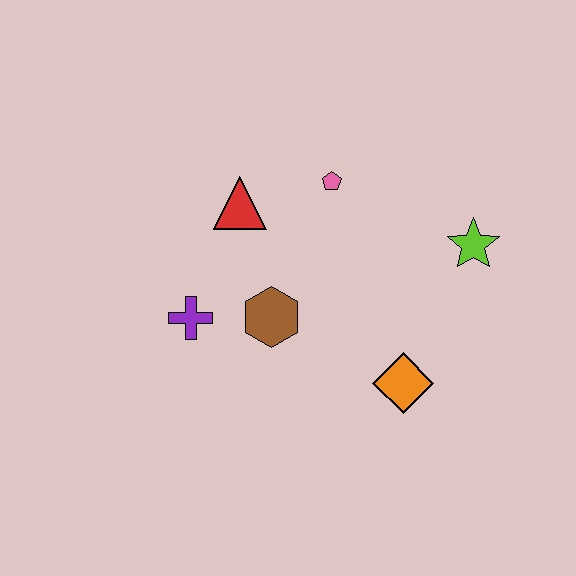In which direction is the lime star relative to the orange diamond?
The lime star is above the orange diamond.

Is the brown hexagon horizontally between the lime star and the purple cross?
Yes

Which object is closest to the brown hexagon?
The purple cross is closest to the brown hexagon.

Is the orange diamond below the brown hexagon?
Yes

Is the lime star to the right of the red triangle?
Yes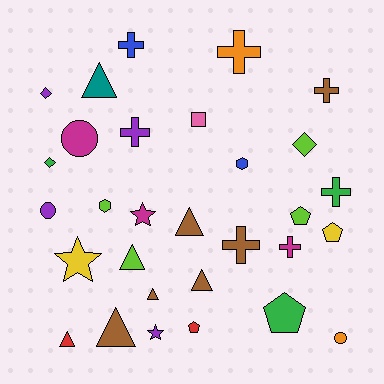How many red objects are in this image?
There are 2 red objects.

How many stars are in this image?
There are 3 stars.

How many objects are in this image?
There are 30 objects.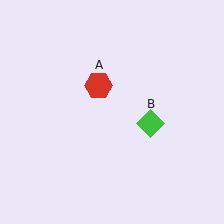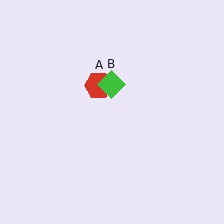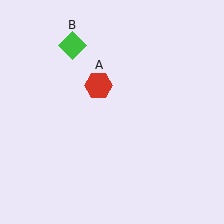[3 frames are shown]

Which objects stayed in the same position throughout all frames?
Red hexagon (object A) remained stationary.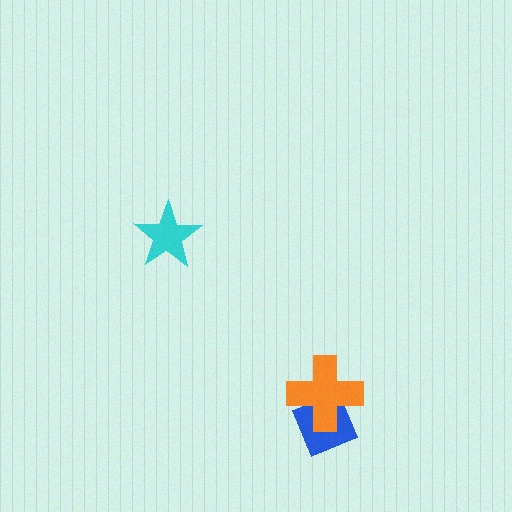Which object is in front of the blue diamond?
The orange cross is in front of the blue diamond.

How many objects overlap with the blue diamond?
1 object overlaps with the blue diamond.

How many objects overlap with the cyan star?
0 objects overlap with the cyan star.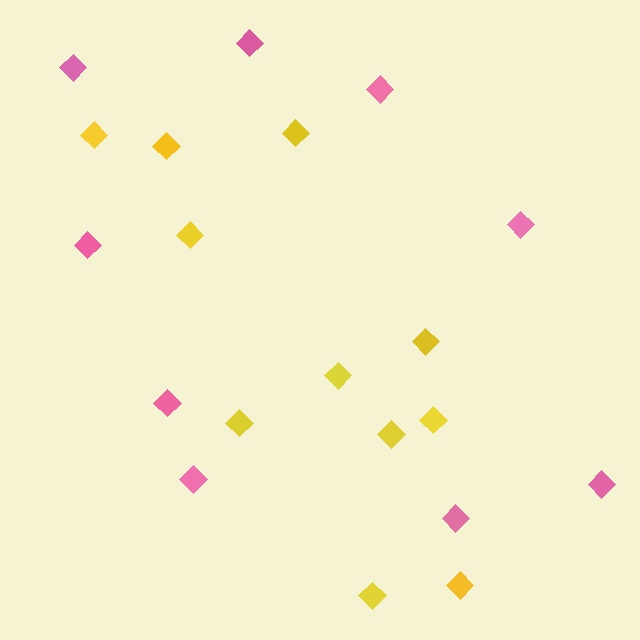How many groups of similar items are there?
There are 2 groups: one group of yellow diamonds (11) and one group of pink diamonds (9).